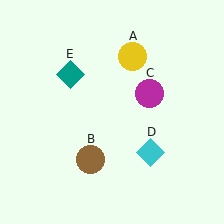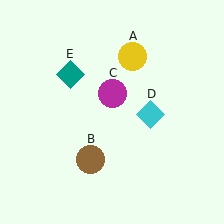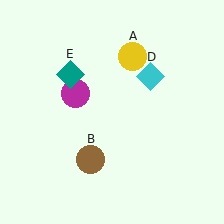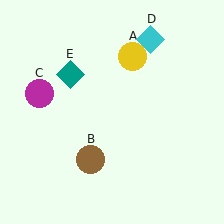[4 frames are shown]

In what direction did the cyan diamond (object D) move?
The cyan diamond (object D) moved up.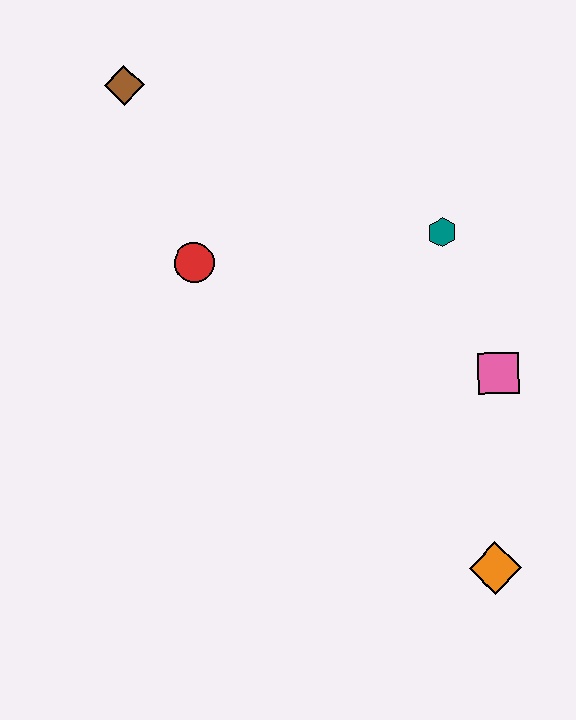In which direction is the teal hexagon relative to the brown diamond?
The teal hexagon is to the right of the brown diamond.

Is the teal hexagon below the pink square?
No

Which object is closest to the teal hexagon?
The pink square is closest to the teal hexagon.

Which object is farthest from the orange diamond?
The brown diamond is farthest from the orange diamond.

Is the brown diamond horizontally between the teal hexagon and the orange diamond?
No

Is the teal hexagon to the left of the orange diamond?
Yes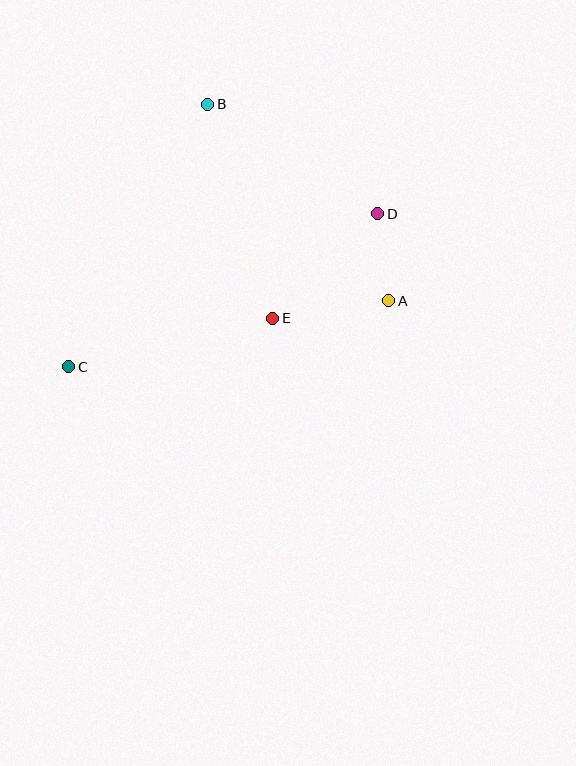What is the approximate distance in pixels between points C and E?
The distance between C and E is approximately 210 pixels.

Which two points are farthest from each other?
Points C and D are farthest from each other.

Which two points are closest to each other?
Points A and D are closest to each other.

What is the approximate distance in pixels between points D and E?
The distance between D and E is approximately 148 pixels.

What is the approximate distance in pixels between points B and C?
The distance between B and C is approximately 297 pixels.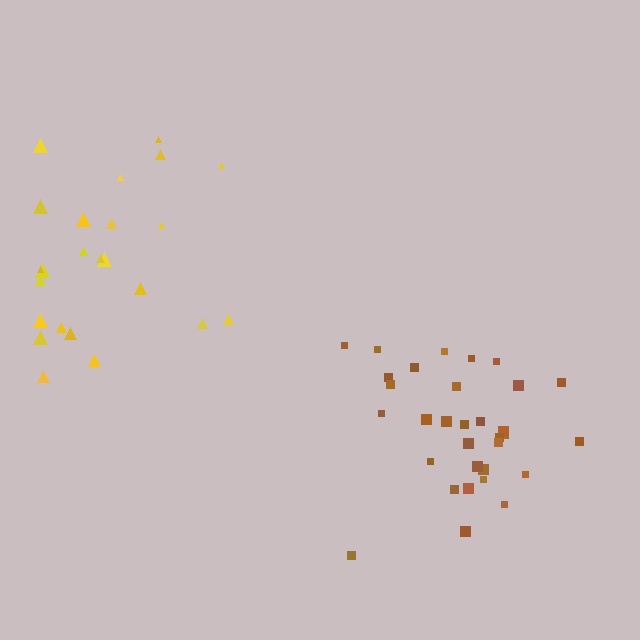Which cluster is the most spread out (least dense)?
Yellow.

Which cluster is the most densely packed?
Brown.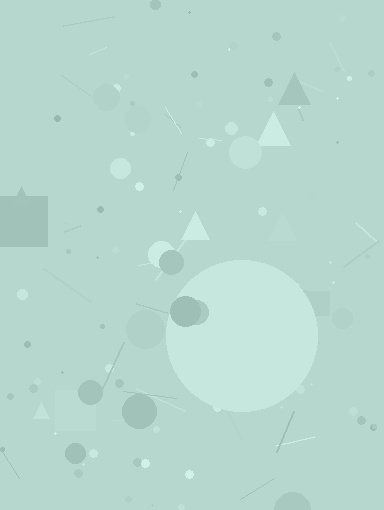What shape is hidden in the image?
A circle is hidden in the image.